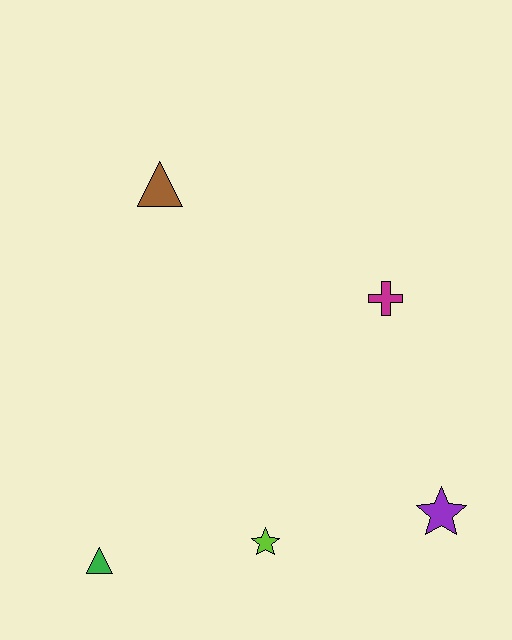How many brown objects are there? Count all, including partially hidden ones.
There is 1 brown object.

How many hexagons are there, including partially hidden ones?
There are no hexagons.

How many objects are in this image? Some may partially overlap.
There are 5 objects.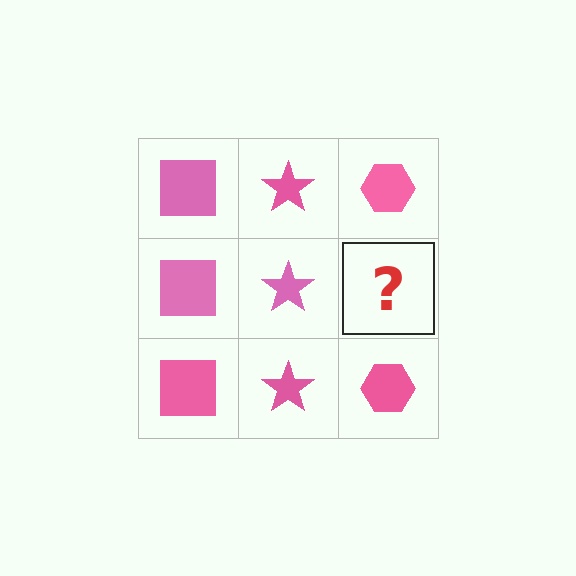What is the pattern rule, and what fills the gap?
The rule is that each column has a consistent shape. The gap should be filled with a pink hexagon.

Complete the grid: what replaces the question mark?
The question mark should be replaced with a pink hexagon.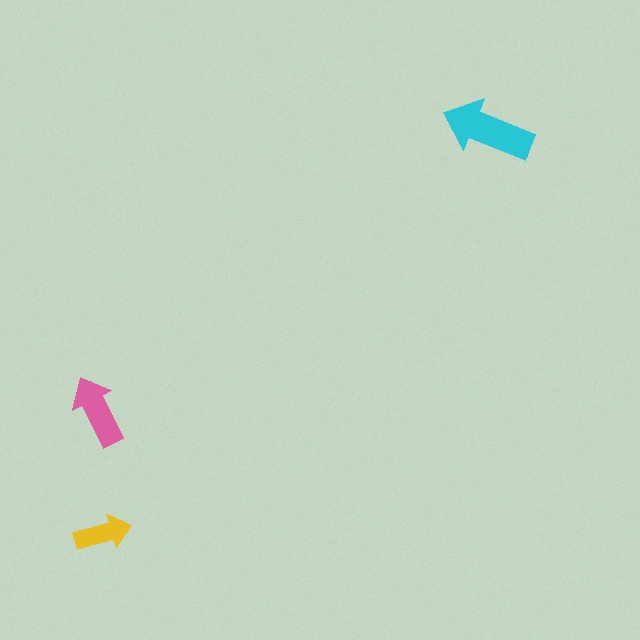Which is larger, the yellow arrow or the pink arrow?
The pink one.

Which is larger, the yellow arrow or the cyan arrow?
The cyan one.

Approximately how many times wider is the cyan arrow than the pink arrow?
About 1.5 times wider.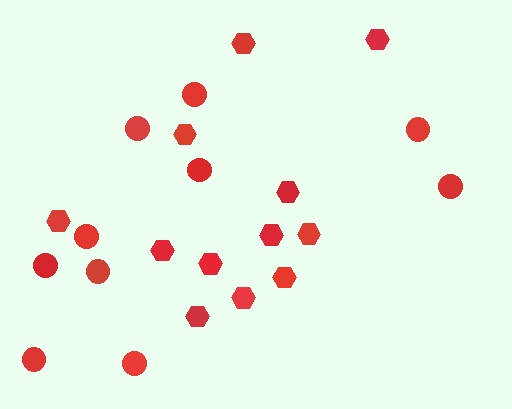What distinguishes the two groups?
There are 2 groups: one group of hexagons (12) and one group of circles (10).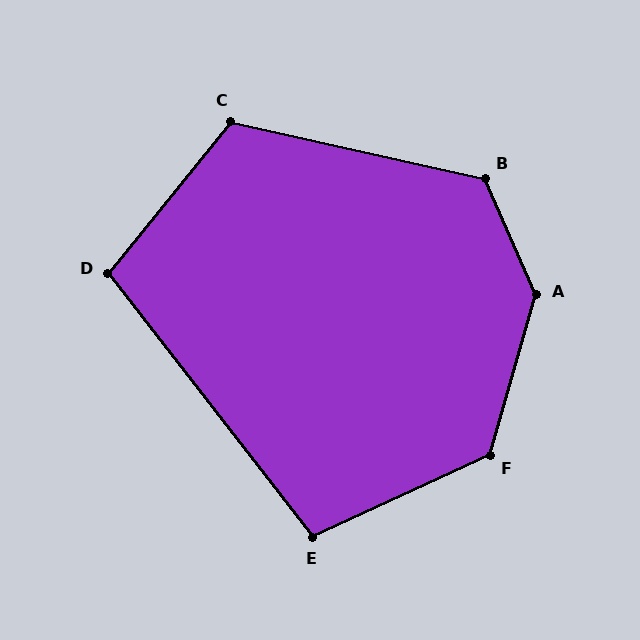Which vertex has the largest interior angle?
A, at approximately 140 degrees.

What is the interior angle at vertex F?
Approximately 131 degrees (obtuse).